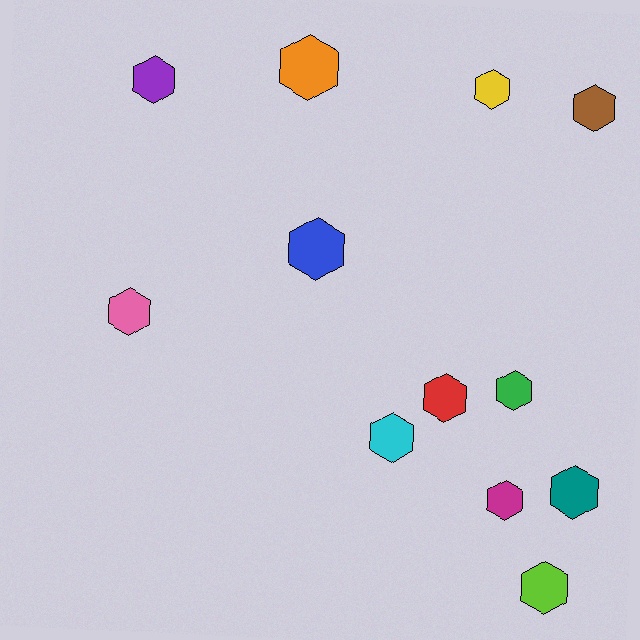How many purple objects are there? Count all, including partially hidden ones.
There is 1 purple object.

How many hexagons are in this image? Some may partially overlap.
There are 12 hexagons.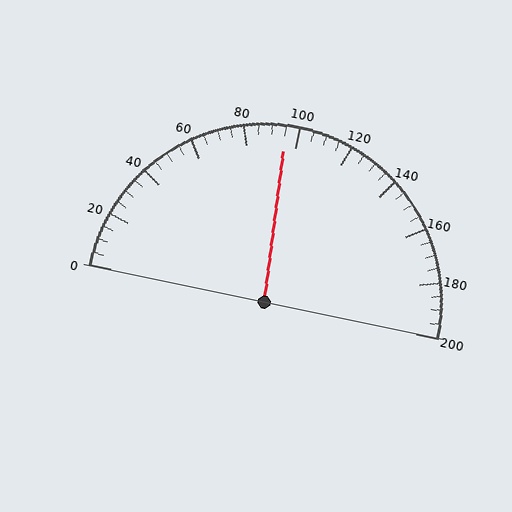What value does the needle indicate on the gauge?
The needle indicates approximately 95.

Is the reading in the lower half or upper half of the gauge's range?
The reading is in the lower half of the range (0 to 200).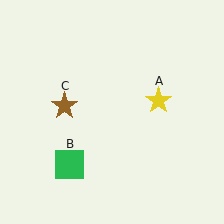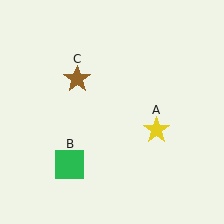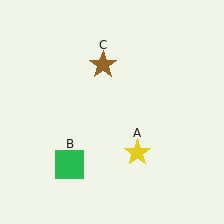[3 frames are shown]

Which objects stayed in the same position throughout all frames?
Green square (object B) remained stationary.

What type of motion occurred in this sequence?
The yellow star (object A), brown star (object C) rotated clockwise around the center of the scene.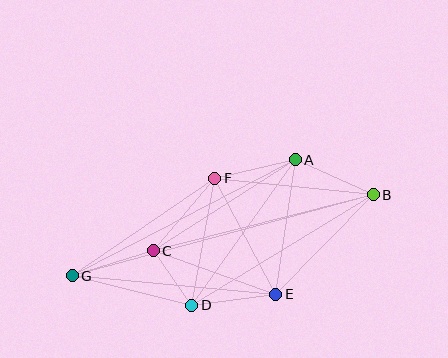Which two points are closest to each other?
Points C and D are closest to each other.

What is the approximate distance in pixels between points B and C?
The distance between B and C is approximately 227 pixels.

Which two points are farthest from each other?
Points B and G are farthest from each other.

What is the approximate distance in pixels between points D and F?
The distance between D and F is approximately 129 pixels.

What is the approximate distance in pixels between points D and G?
The distance between D and G is approximately 123 pixels.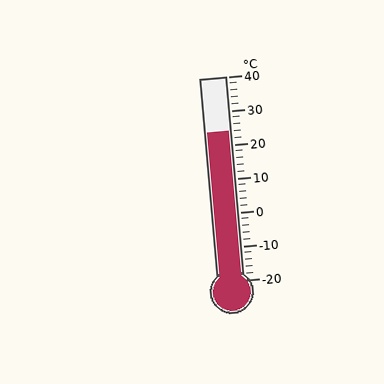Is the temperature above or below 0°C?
The temperature is above 0°C.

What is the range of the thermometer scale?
The thermometer scale ranges from -20°C to 40°C.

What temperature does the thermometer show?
The thermometer shows approximately 24°C.